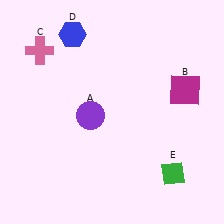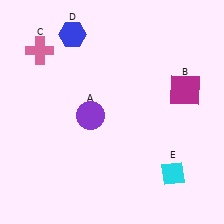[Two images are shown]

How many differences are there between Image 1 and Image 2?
There is 1 difference between the two images.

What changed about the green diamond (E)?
In Image 1, E is green. In Image 2, it changed to cyan.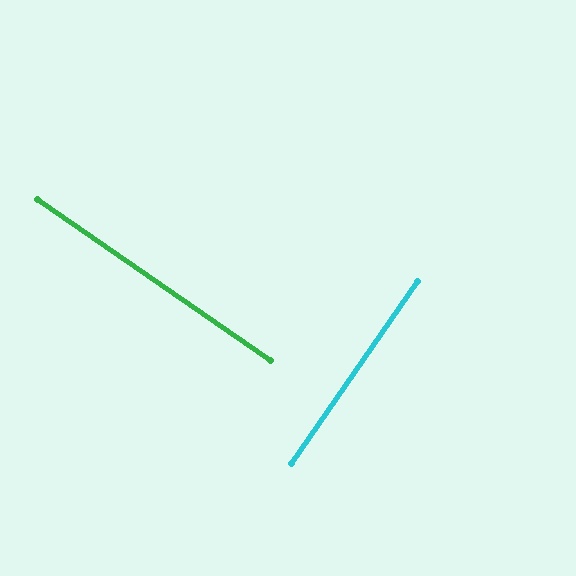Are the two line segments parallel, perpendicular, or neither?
Perpendicular — they meet at approximately 90°.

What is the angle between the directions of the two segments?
Approximately 90 degrees.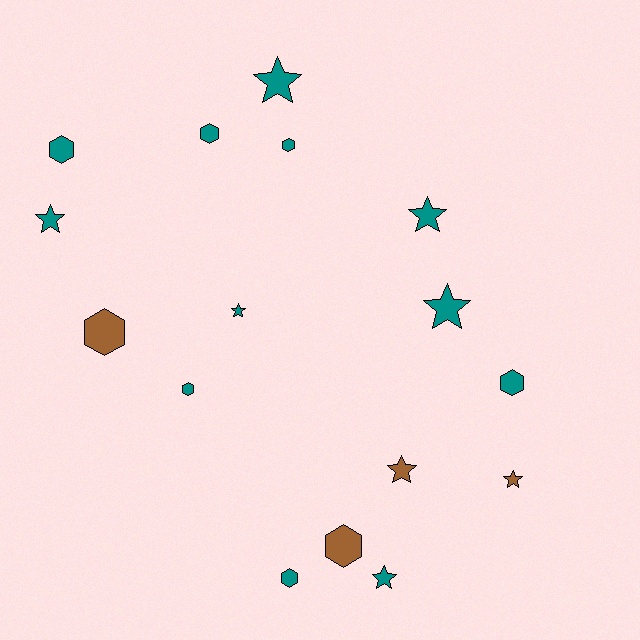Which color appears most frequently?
Teal, with 12 objects.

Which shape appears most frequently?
Star, with 8 objects.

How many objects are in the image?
There are 16 objects.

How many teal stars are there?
There are 6 teal stars.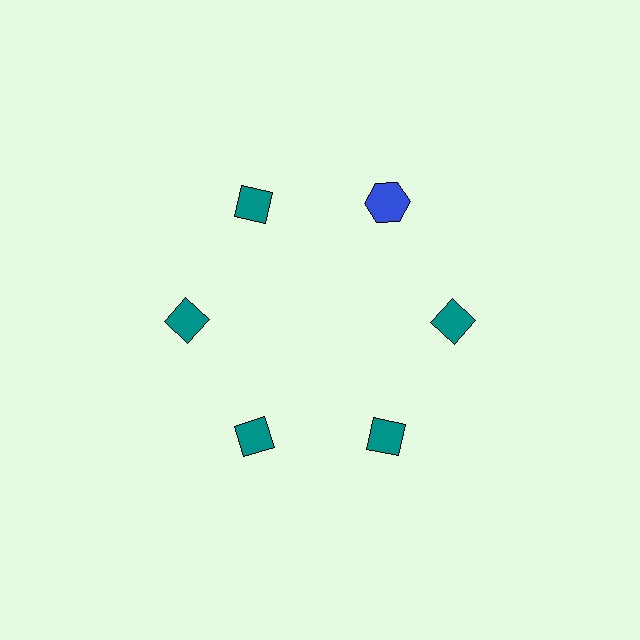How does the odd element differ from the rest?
It differs in both color (blue instead of teal) and shape (hexagon instead of diamond).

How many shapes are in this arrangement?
There are 6 shapes arranged in a ring pattern.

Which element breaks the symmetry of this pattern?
The blue hexagon at roughly the 1 o'clock position breaks the symmetry. All other shapes are teal diamonds.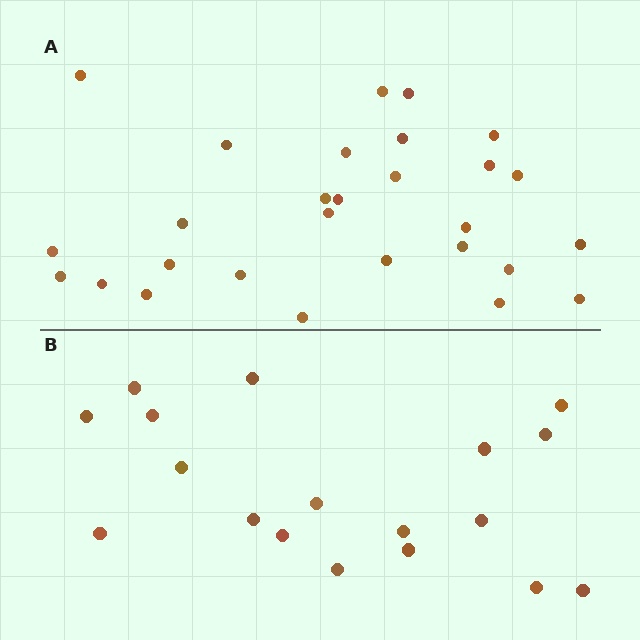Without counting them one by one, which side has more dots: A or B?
Region A (the top region) has more dots.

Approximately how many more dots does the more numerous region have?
Region A has roughly 10 or so more dots than region B.